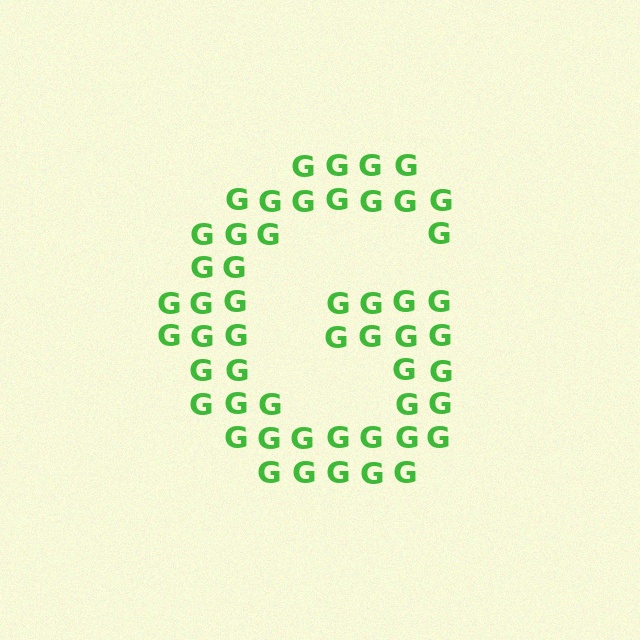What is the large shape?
The large shape is the letter G.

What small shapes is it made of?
It is made of small letter G's.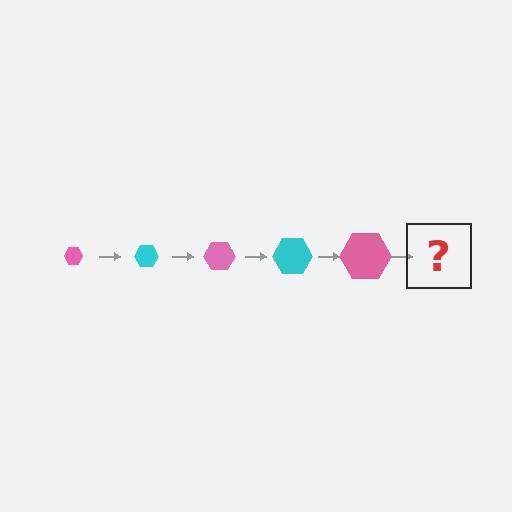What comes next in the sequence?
The next element should be a cyan hexagon, larger than the previous one.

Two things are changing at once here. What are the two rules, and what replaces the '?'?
The two rules are that the hexagon grows larger each step and the color cycles through pink and cyan. The '?' should be a cyan hexagon, larger than the previous one.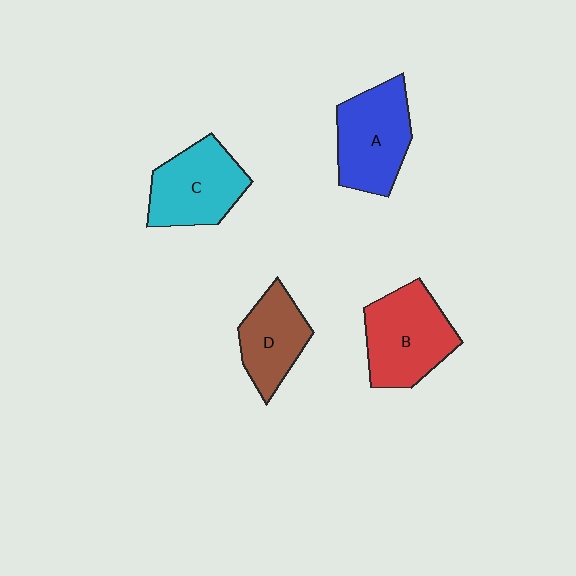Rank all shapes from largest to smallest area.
From largest to smallest: B (red), A (blue), C (cyan), D (brown).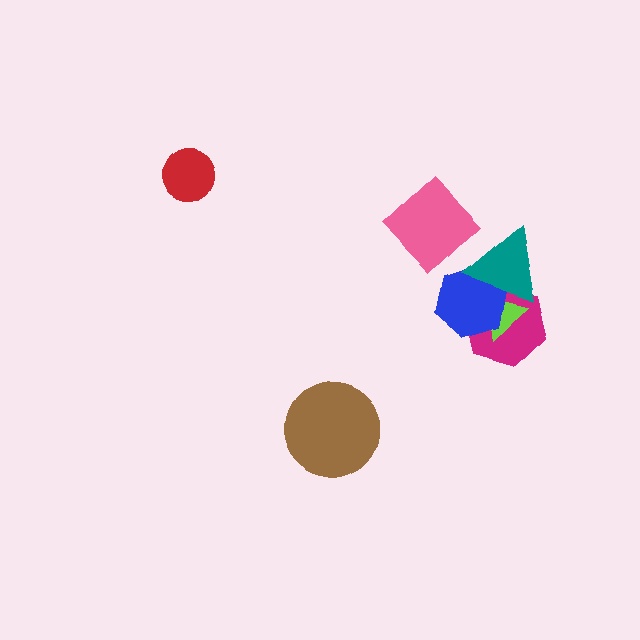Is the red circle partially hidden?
No, no other shape covers it.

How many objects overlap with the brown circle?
0 objects overlap with the brown circle.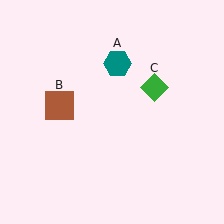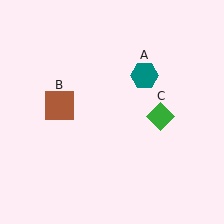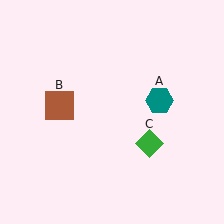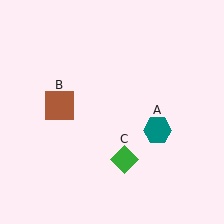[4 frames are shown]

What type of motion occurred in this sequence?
The teal hexagon (object A), green diamond (object C) rotated clockwise around the center of the scene.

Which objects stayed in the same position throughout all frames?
Brown square (object B) remained stationary.